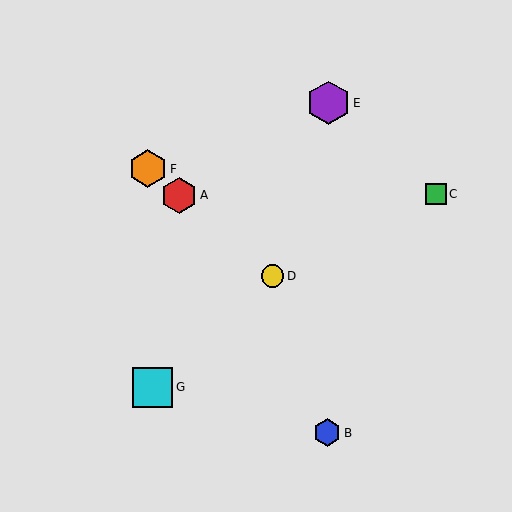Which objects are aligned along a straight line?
Objects A, D, F are aligned along a straight line.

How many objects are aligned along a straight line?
3 objects (A, D, F) are aligned along a straight line.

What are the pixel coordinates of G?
Object G is at (153, 387).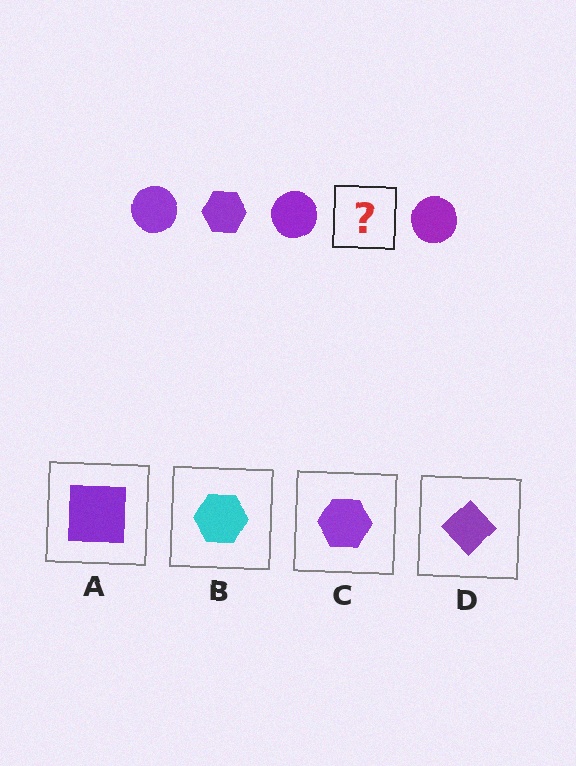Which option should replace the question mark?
Option C.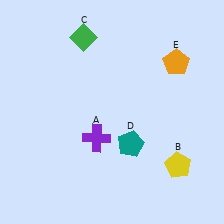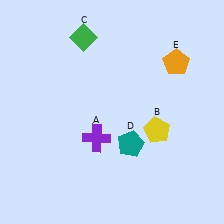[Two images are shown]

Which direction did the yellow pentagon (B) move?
The yellow pentagon (B) moved up.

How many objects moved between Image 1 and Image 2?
1 object moved between the two images.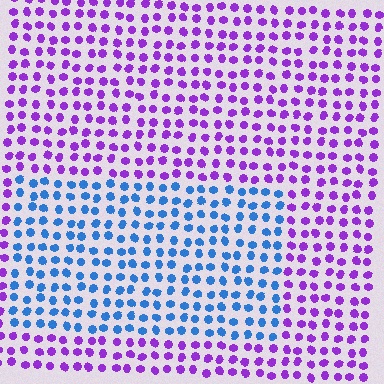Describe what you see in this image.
The image is filled with small purple elements in a uniform arrangement. A rectangle-shaped region is visible where the elements are tinted to a slightly different hue, forming a subtle color boundary.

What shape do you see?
I see a rectangle.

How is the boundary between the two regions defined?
The boundary is defined purely by a slight shift in hue (about 66 degrees). Spacing, size, and orientation are identical on both sides.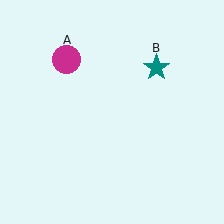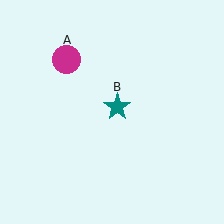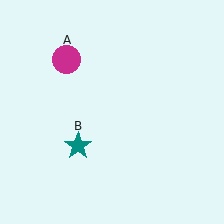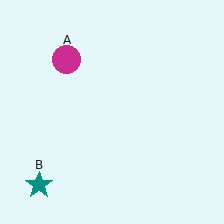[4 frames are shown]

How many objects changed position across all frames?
1 object changed position: teal star (object B).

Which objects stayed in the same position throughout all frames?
Magenta circle (object A) remained stationary.